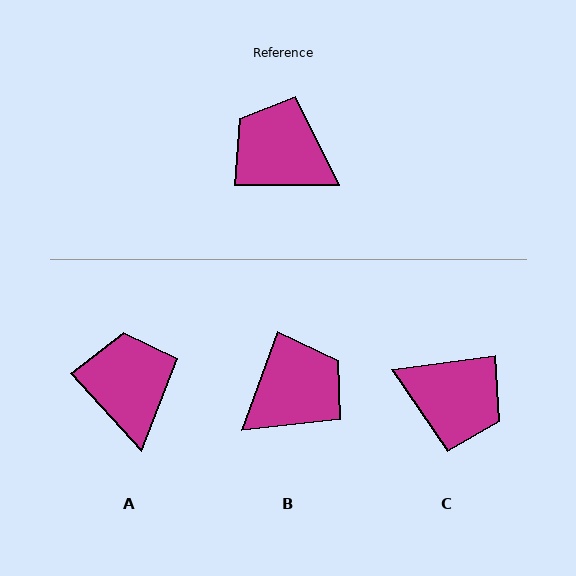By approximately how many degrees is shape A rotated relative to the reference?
Approximately 47 degrees clockwise.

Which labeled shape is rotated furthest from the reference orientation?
C, about 172 degrees away.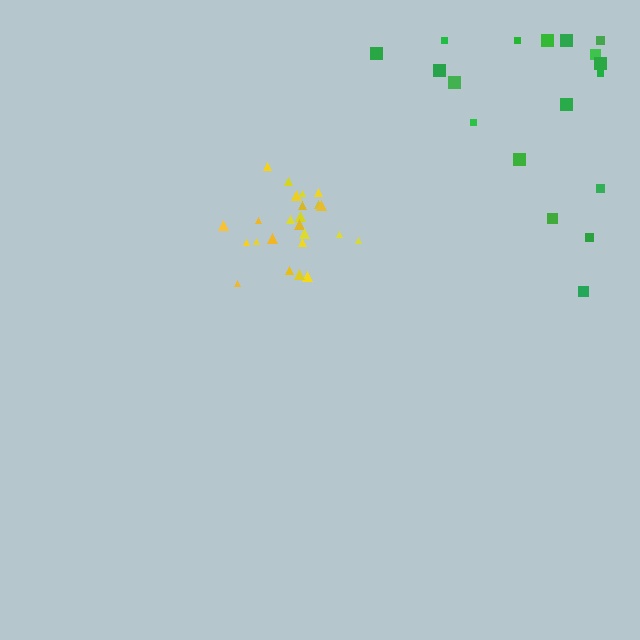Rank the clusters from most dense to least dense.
yellow, green.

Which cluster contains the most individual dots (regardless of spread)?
Yellow (25).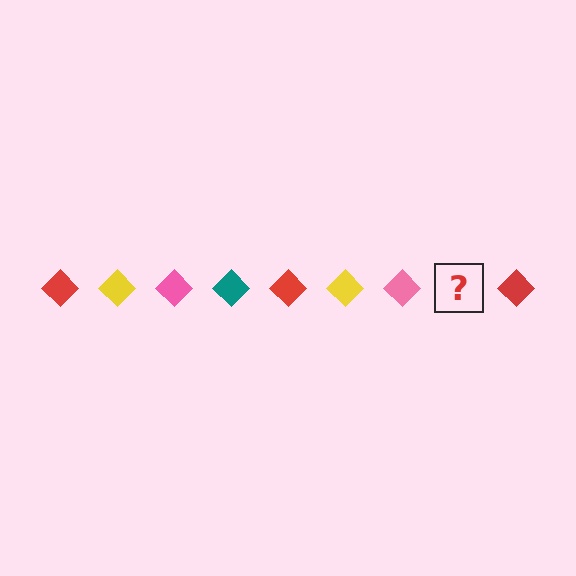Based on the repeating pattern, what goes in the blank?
The blank should be a teal diamond.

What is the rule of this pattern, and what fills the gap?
The rule is that the pattern cycles through red, yellow, pink, teal diamonds. The gap should be filled with a teal diamond.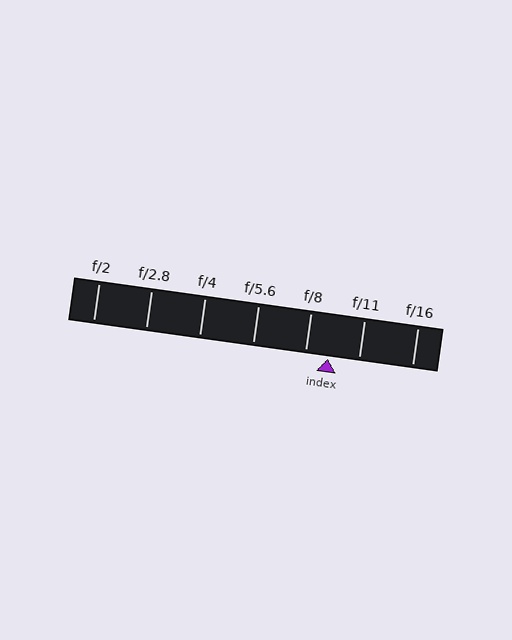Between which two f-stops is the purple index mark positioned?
The index mark is between f/8 and f/11.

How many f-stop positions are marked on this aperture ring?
There are 7 f-stop positions marked.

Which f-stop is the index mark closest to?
The index mark is closest to f/8.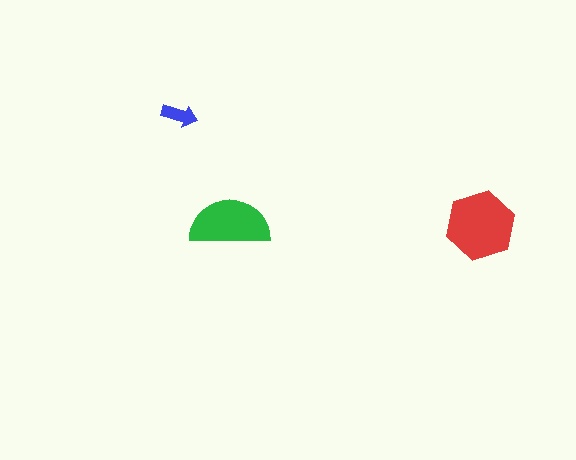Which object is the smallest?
The blue arrow.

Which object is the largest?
The red hexagon.